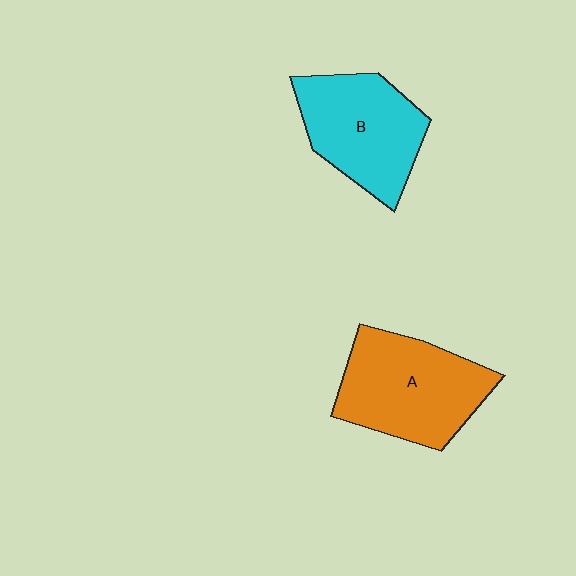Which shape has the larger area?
Shape A (orange).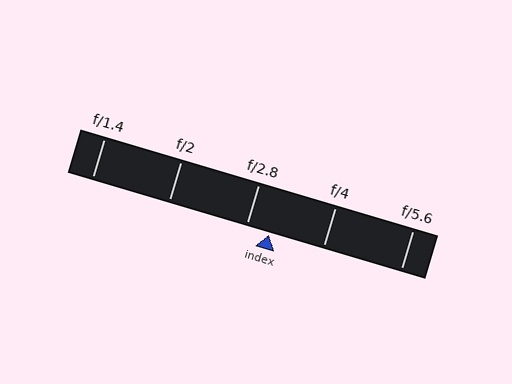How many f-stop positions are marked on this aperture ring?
There are 5 f-stop positions marked.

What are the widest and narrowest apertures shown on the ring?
The widest aperture shown is f/1.4 and the narrowest is f/5.6.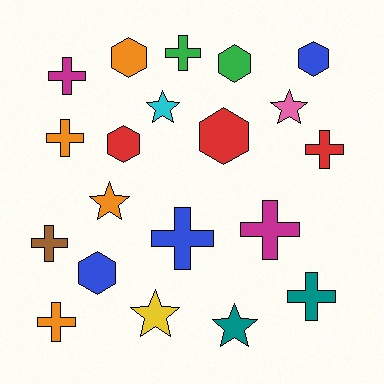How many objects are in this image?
There are 20 objects.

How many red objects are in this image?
There are 3 red objects.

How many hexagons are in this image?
There are 6 hexagons.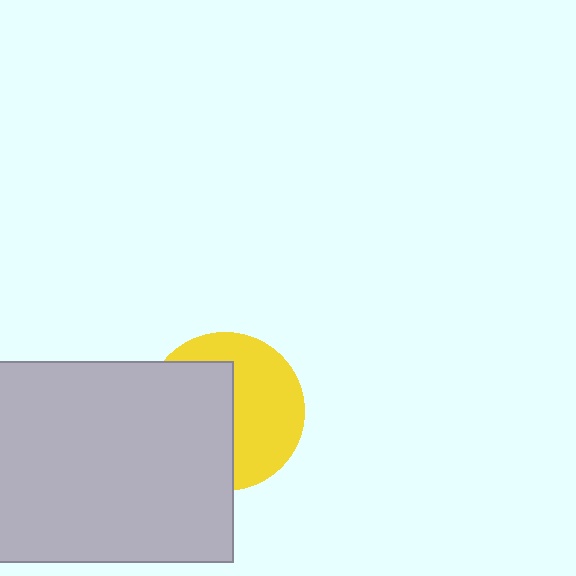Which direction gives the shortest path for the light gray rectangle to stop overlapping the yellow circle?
Moving left gives the shortest separation.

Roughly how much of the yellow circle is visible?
About half of it is visible (roughly 51%).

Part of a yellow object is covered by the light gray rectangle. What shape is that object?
It is a circle.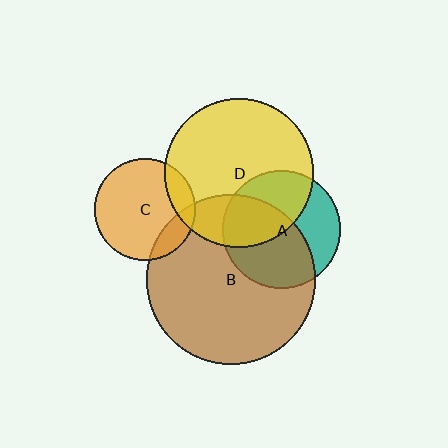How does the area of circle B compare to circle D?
Approximately 1.3 times.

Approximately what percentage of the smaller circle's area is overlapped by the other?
Approximately 55%.